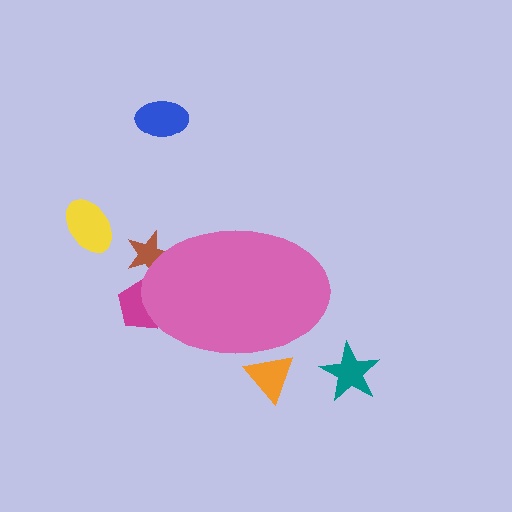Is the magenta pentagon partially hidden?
Yes, the magenta pentagon is partially hidden behind the pink ellipse.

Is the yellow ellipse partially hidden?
No, the yellow ellipse is fully visible.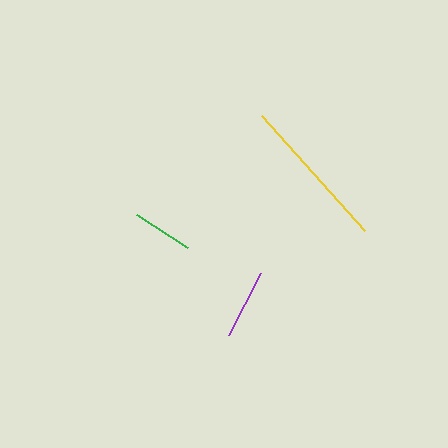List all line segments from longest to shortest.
From longest to shortest: yellow, purple, green.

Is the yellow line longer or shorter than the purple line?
The yellow line is longer than the purple line.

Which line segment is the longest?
The yellow line is the longest at approximately 154 pixels.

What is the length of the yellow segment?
The yellow segment is approximately 154 pixels long.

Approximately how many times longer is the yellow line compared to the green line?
The yellow line is approximately 2.5 times the length of the green line.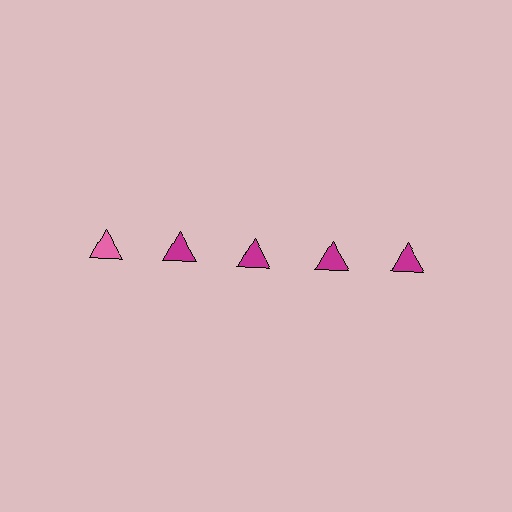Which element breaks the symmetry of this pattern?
The pink triangle in the top row, leftmost column breaks the symmetry. All other shapes are magenta triangles.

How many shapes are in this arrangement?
There are 5 shapes arranged in a grid pattern.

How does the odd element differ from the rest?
It has a different color: pink instead of magenta.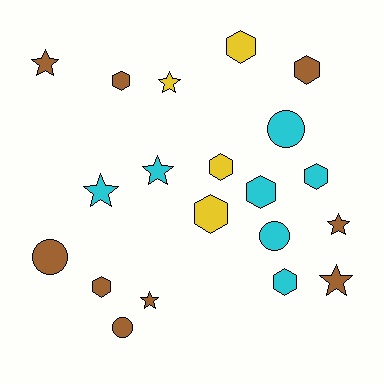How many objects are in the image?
There are 20 objects.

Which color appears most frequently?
Brown, with 9 objects.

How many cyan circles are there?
There are 2 cyan circles.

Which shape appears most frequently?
Hexagon, with 9 objects.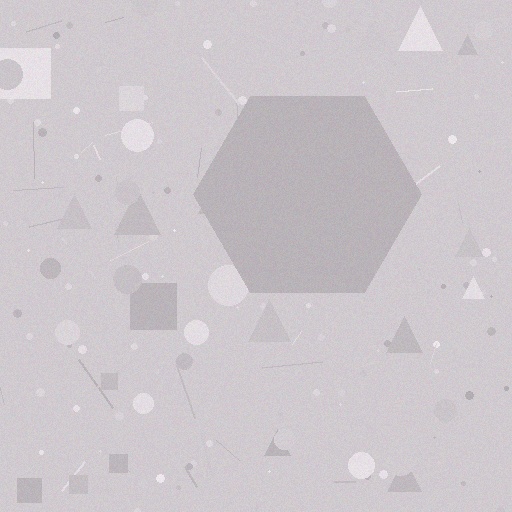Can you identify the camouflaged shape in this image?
The camouflaged shape is a hexagon.